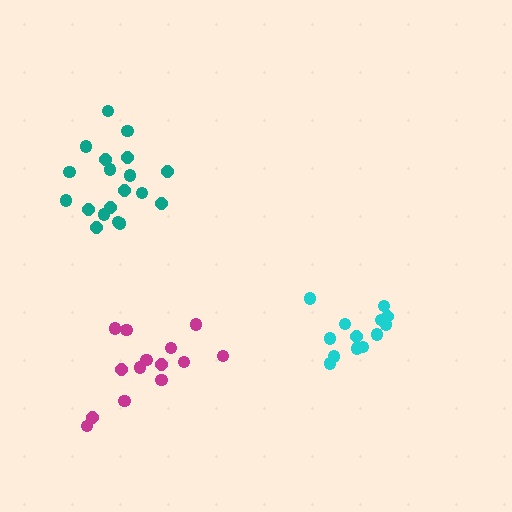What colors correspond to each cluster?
The clusters are colored: cyan, magenta, teal.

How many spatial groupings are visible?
There are 3 spatial groupings.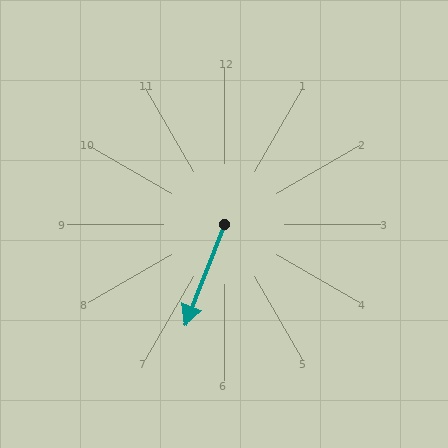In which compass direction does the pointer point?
South.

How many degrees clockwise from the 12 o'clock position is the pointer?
Approximately 201 degrees.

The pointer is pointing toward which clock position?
Roughly 7 o'clock.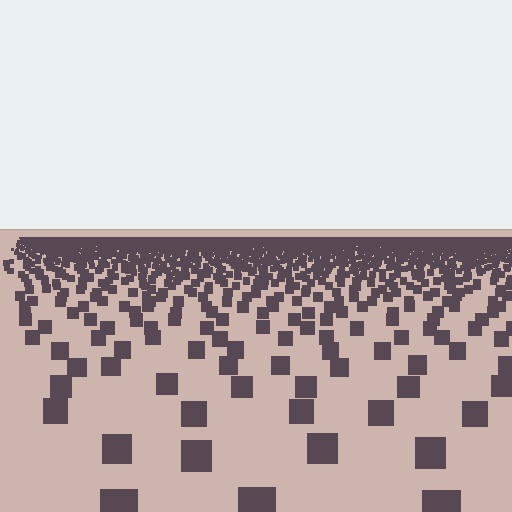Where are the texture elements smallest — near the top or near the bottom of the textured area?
Near the top.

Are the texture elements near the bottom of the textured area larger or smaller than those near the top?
Larger. Near the bottom, elements are closer to the viewer and appear at a bigger on-screen size.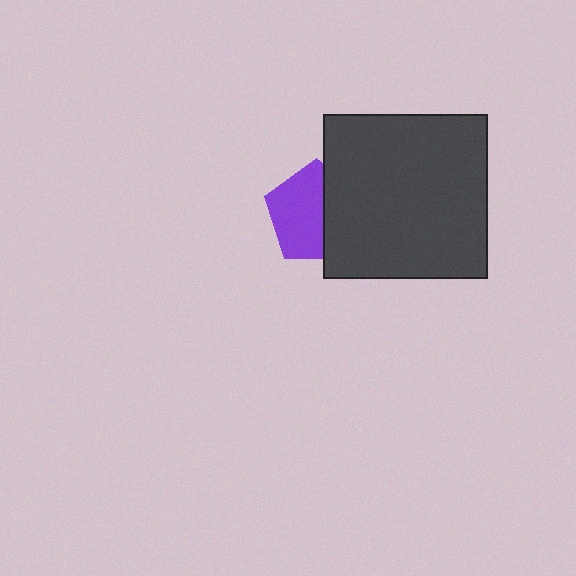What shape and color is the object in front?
The object in front is a dark gray square.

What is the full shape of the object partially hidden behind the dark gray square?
The partially hidden object is a purple pentagon.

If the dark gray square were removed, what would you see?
You would see the complete purple pentagon.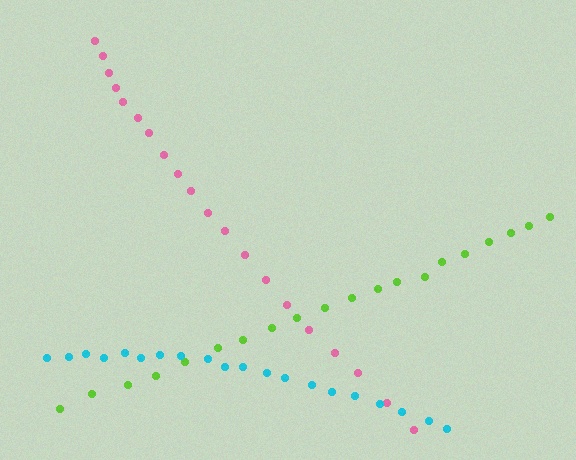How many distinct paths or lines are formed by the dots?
There are 3 distinct paths.